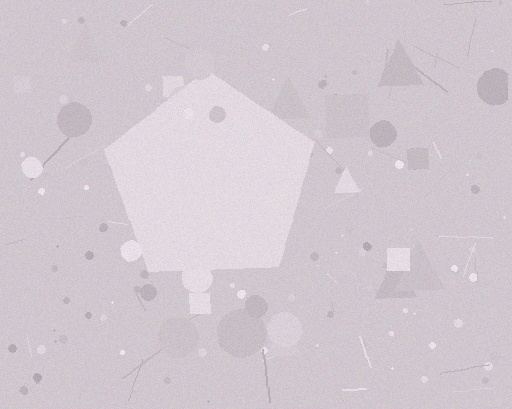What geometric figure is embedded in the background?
A pentagon is embedded in the background.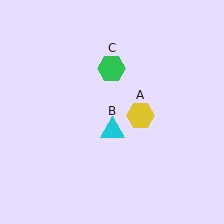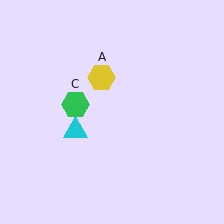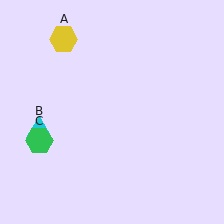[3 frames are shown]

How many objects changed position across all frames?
3 objects changed position: yellow hexagon (object A), cyan triangle (object B), green hexagon (object C).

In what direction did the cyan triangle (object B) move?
The cyan triangle (object B) moved left.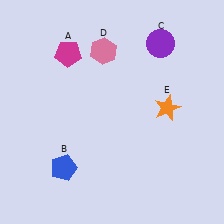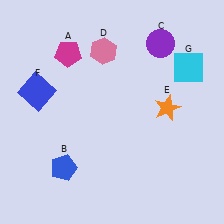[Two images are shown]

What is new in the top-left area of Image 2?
A blue square (F) was added in the top-left area of Image 2.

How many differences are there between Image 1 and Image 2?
There are 2 differences between the two images.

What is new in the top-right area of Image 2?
A cyan square (G) was added in the top-right area of Image 2.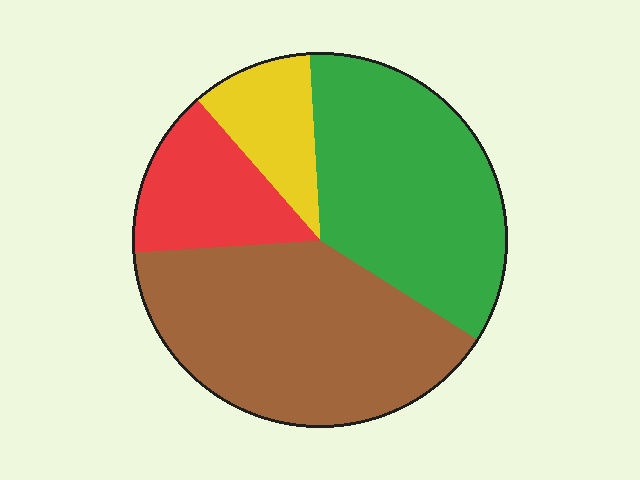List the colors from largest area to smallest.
From largest to smallest: brown, green, red, yellow.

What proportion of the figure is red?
Red covers about 15% of the figure.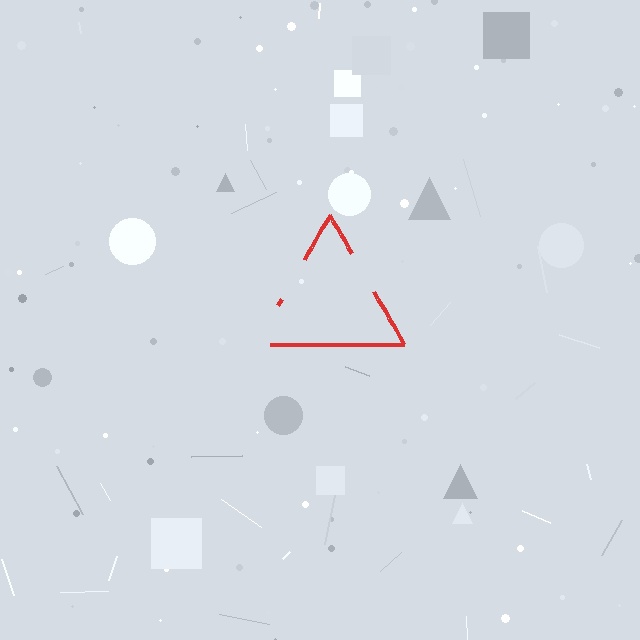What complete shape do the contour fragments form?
The contour fragments form a triangle.